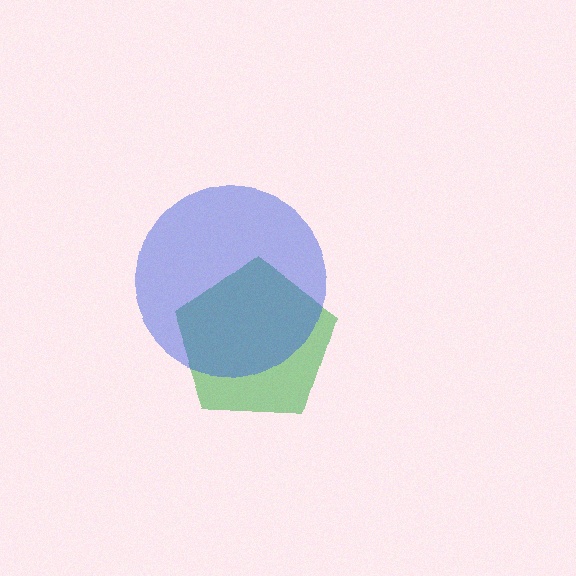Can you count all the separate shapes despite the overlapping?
Yes, there are 2 separate shapes.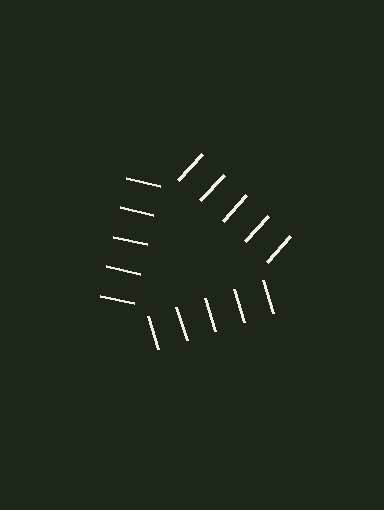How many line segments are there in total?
15 — 5 along each of the 3 edges.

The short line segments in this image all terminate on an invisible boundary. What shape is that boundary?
An illusory triangle — the line segments terminate on its edges but no continuous stroke is drawn.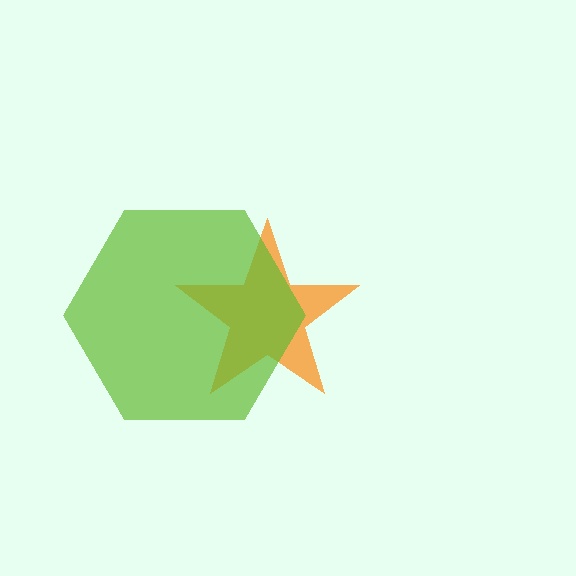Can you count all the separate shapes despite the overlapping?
Yes, there are 2 separate shapes.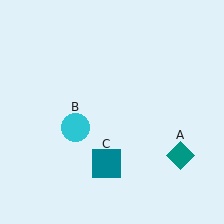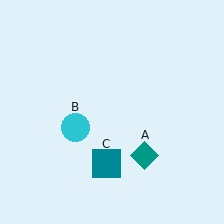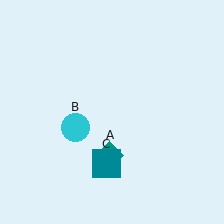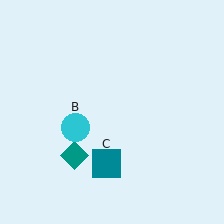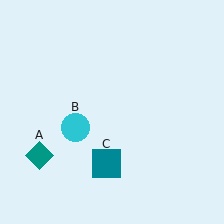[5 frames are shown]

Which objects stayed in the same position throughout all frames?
Cyan circle (object B) and teal square (object C) remained stationary.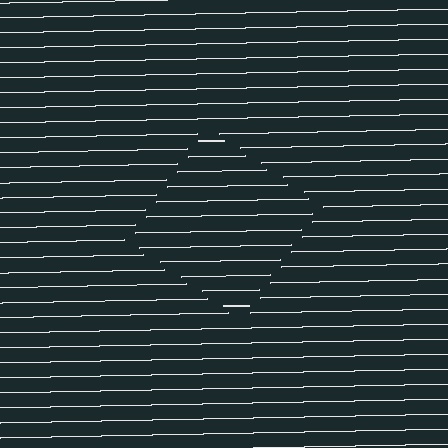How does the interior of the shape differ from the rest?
The interior of the shape contains the same grating, shifted by half a period — the contour is defined by the phase discontinuity where line-ends from the inner and outer gratings abut.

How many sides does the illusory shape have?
4 sides — the line-ends trace a square.